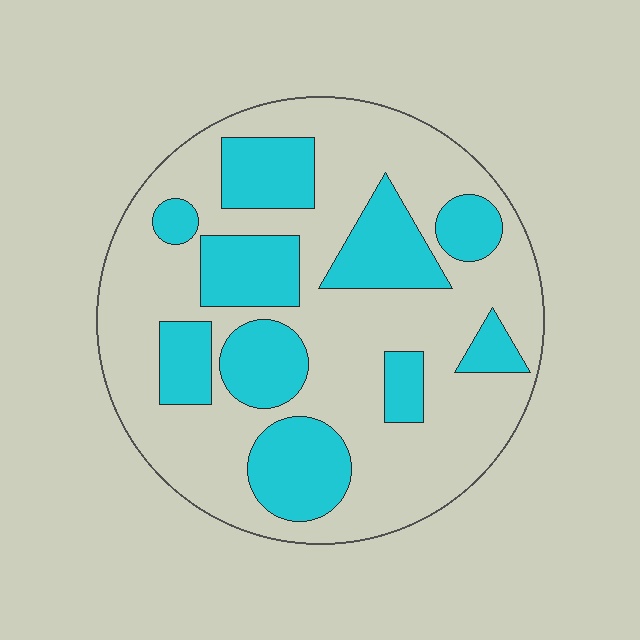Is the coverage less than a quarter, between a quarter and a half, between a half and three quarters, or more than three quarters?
Between a quarter and a half.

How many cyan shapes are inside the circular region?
10.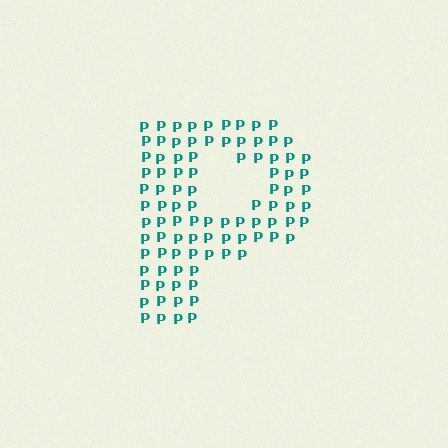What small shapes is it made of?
It is made of small letter P's.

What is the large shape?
The large shape is the letter P.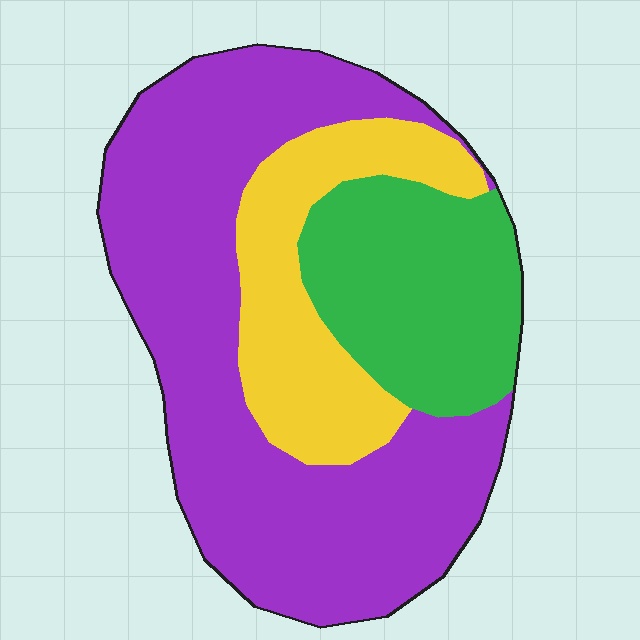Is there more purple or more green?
Purple.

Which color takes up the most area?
Purple, at roughly 55%.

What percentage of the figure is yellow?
Yellow covers roughly 20% of the figure.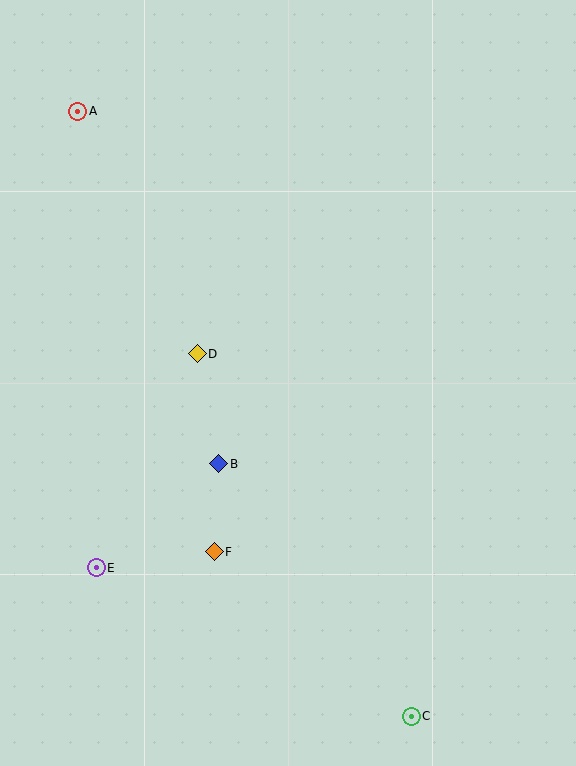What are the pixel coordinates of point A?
Point A is at (78, 111).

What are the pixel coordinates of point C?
Point C is at (411, 716).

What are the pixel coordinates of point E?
Point E is at (96, 568).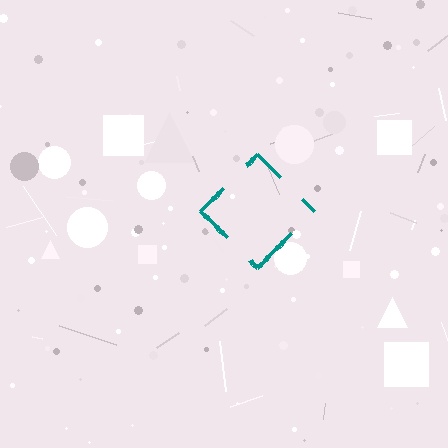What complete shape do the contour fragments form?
The contour fragments form a diamond.